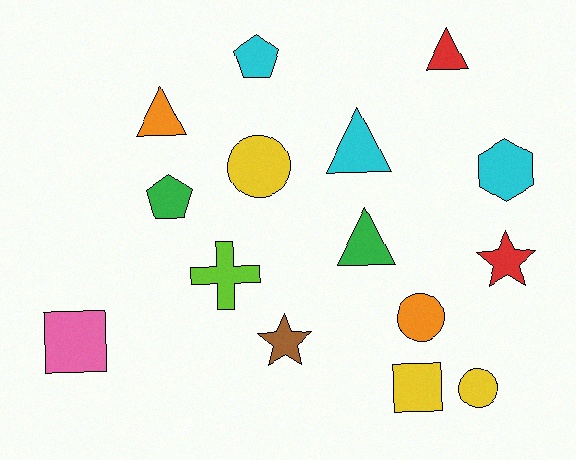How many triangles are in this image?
There are 4 triangles.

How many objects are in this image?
There are 15 objects.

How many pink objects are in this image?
There is 1 pink object.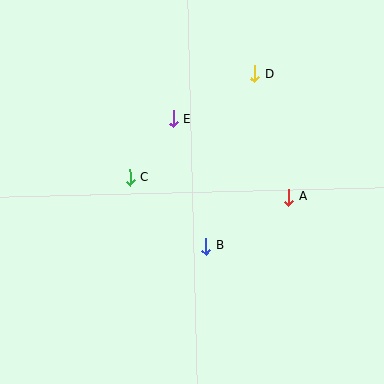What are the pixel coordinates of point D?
Point D is at (255, 74).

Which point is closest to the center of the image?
Point B at (206, 246) is closest to the center.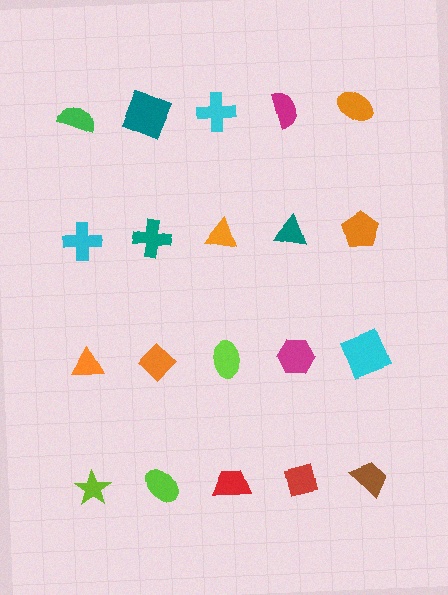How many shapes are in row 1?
5 shapes.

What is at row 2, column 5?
An orange pentagon.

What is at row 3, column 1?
An orange triangle.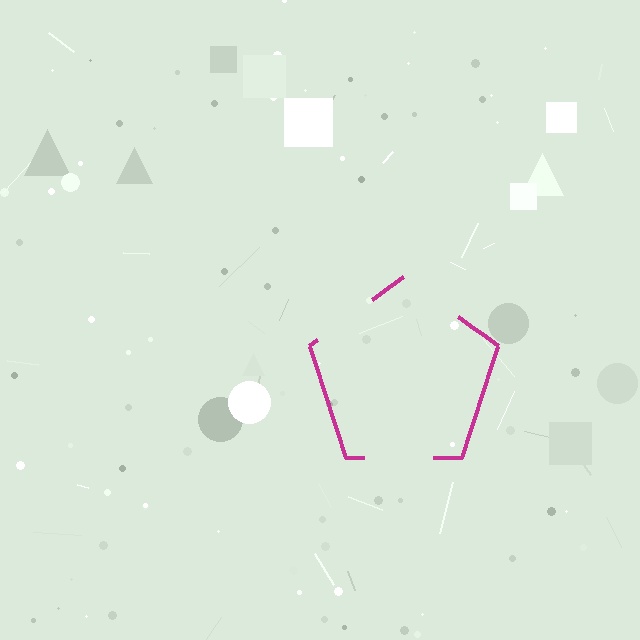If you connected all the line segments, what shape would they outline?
They would outline a pentagon.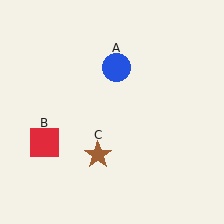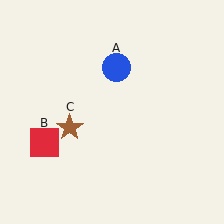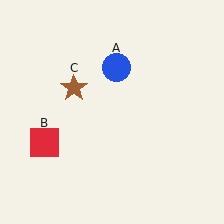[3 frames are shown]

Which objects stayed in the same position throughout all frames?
Blue circle (object A) and red square (object B) remained stationary.